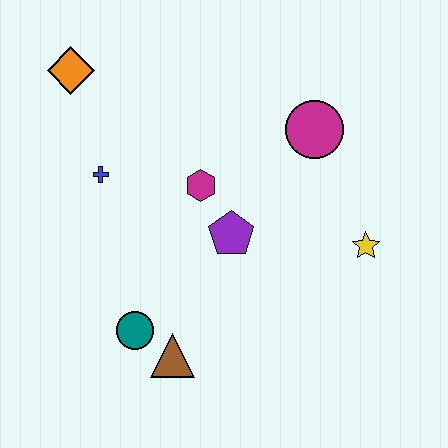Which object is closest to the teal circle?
The brown triangle is closest to the teal circle.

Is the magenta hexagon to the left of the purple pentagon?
Yes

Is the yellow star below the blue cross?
Yes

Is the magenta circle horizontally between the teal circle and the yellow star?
Yes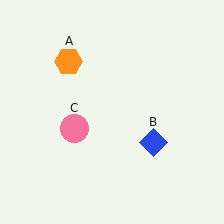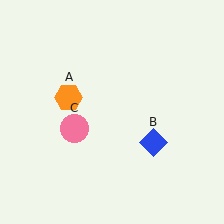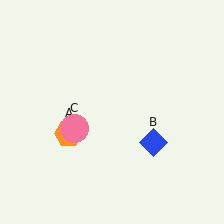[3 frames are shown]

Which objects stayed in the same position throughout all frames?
Blue diamond (object B) and pink circle (object C) remained stationary.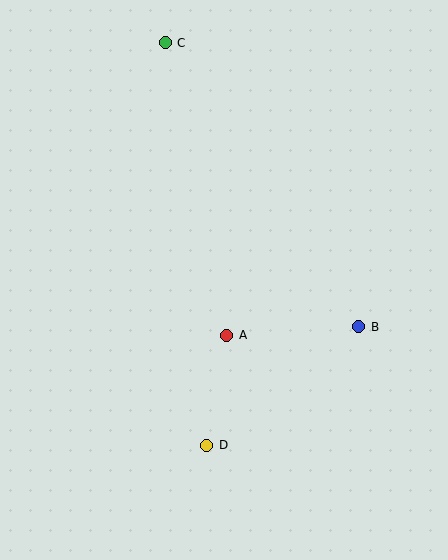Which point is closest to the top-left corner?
Point C is closest to the top-left corner.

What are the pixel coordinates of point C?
Point C is at (165, 43).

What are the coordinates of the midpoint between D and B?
The midpoint between D and B is at (283, 386).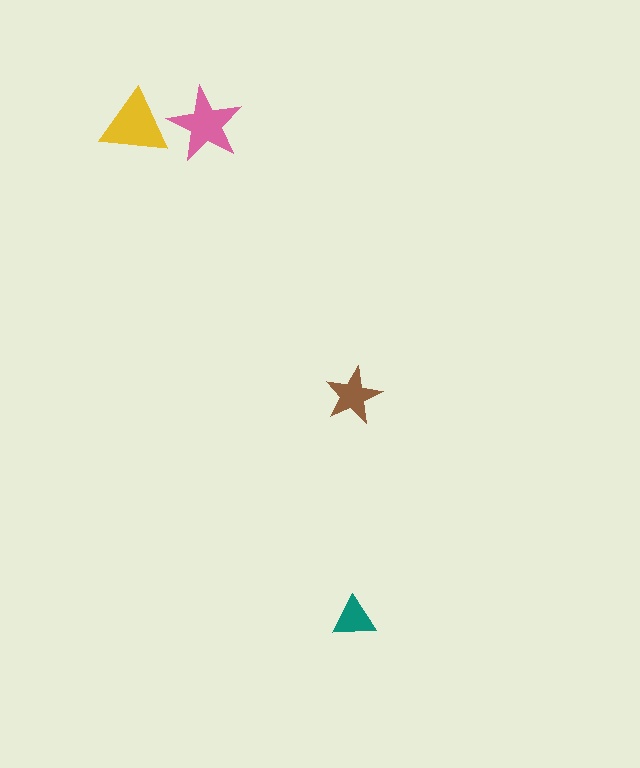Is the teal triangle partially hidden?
No, no other shape covers it.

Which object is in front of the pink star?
The yellow triangle is in front of the pink star.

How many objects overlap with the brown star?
0 objects overlap with the brown star.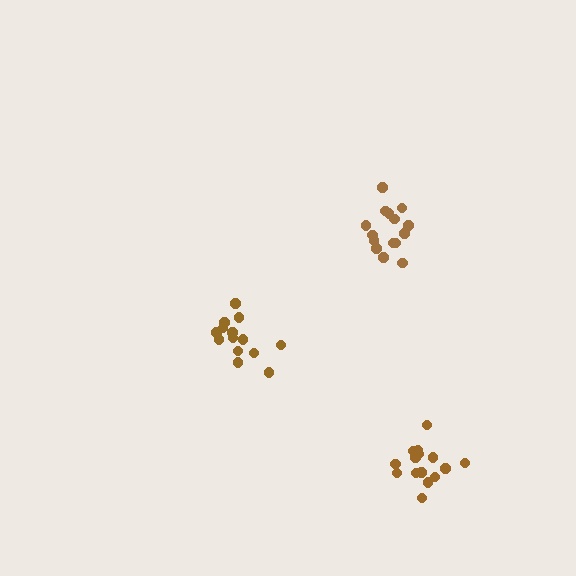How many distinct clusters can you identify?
There are 3 distinct clusters.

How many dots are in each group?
Group 1: 15 dots, Group 2: 15 dots, Group 3: 14 dots (44 total).